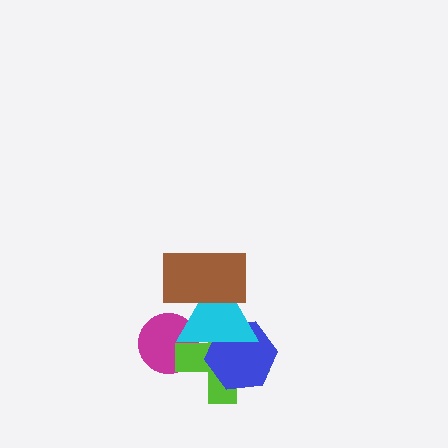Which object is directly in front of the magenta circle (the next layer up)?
The lime cross is directly in front of the magenta circle.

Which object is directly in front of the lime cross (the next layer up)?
The blue hexagon is directly in front of the lime cross.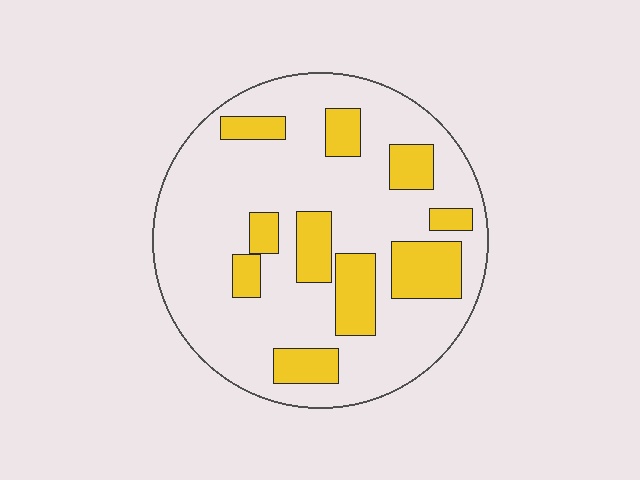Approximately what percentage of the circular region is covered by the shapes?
Approximately 25%.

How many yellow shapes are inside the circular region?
10.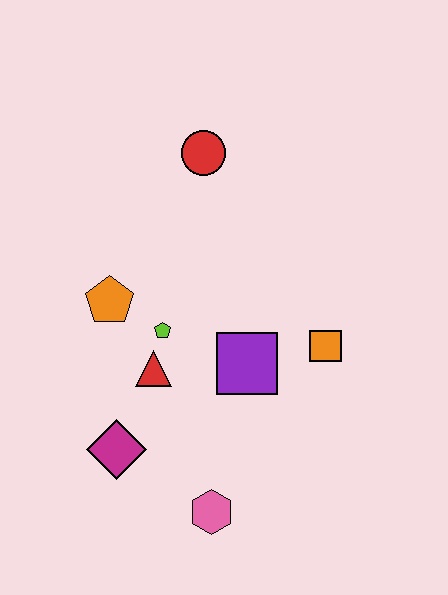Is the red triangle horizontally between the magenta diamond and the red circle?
Yes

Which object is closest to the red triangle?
The lime pentagon is closest to the red triangle.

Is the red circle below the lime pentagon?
No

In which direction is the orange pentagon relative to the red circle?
The orange pentagon is below the red circle.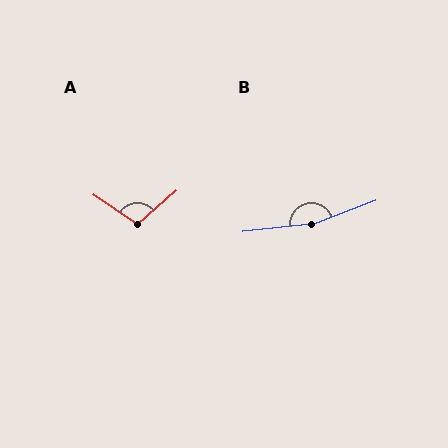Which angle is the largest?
B, at approximately 166 degrees.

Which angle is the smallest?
A, at approximately 104 degrees.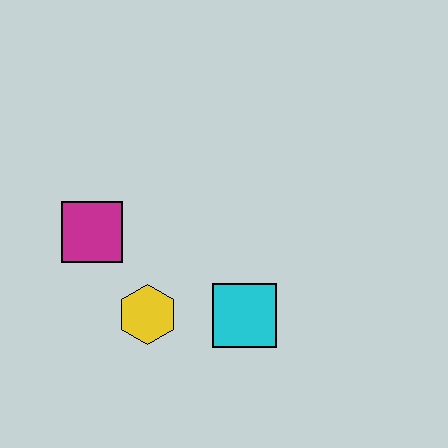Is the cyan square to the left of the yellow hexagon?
No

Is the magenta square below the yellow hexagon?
No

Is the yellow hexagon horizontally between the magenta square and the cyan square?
Yes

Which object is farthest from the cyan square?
The magenta square is farthest from the cyan square.